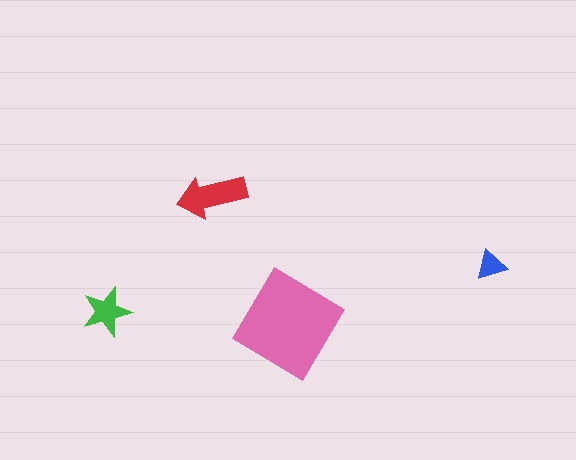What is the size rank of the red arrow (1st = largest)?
2nd.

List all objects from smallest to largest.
The blue triangle, the green star, the red arrow, the pink diamond.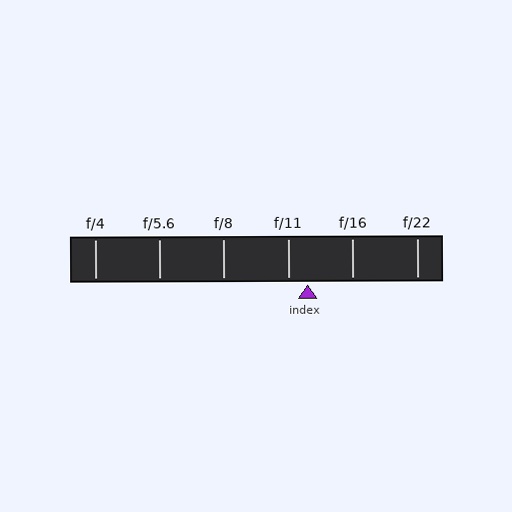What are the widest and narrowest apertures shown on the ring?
The widest aperture shown is f/4 and the narrowest is f/22.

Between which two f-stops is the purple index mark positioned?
The index mark is between f/11 and f/16.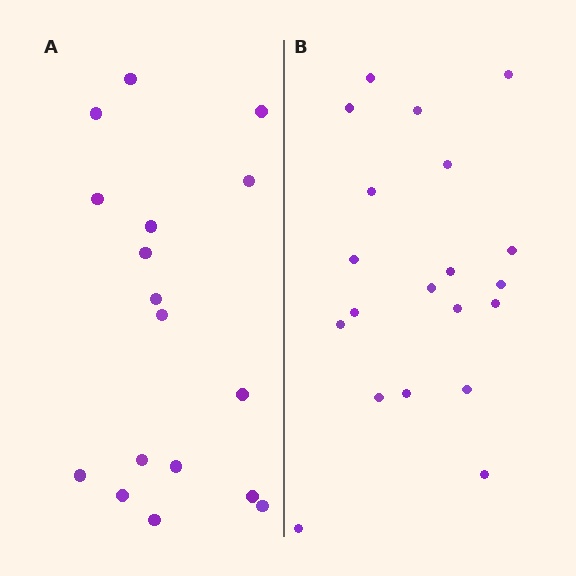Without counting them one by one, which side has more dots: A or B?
Region B (the right region) has more dots.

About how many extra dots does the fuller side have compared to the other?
Region B has just a few more — roughly 2 or 3 more dots than region A.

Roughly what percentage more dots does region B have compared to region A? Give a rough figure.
About 20% more.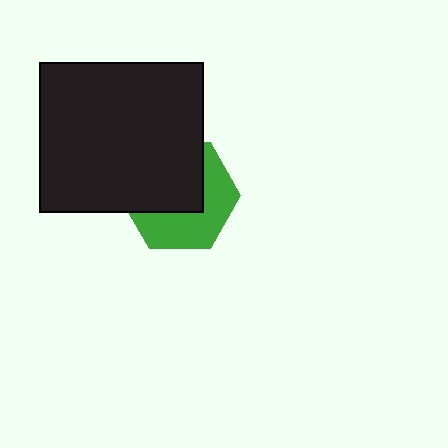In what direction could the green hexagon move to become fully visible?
The green hexagon could move toward the lower-right. That would shift it out from behind the black rectangle entirely.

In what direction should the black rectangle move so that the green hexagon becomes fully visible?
The black rectangle should move toward the upper-left. That is the shortest direction to clear the overlap and leave the green hexagon fully visible.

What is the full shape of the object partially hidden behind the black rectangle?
The partially hidden object is a green hexagon.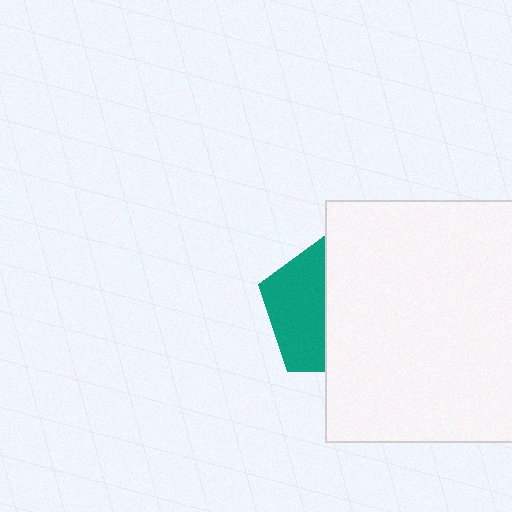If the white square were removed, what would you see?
You would see the complete teal pentagon.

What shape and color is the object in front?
The object in front is a white square.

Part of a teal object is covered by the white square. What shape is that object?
It is a pentagon.